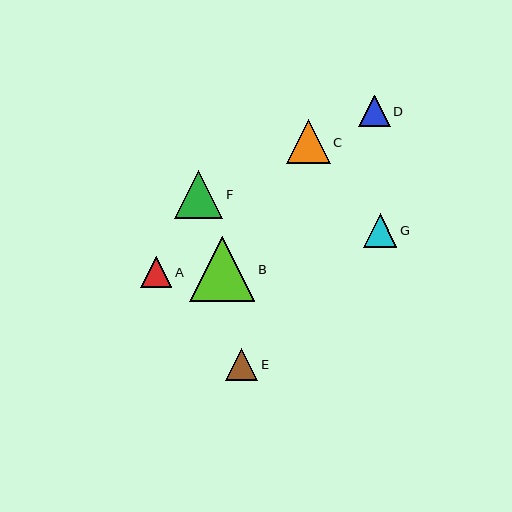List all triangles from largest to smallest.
From largest to smallest: B, F, C, G, E, D, A.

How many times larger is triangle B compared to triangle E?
Triangle B is approximately 2.0 times the size of triangle E.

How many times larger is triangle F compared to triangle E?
Triangle F is approximately 1.5 times the size of triangle E.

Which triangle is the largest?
Triangle B is the largest with a size of approximately 65 pixels.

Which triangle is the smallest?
Triangle A is the smallest with a size of approximately 31 pixels.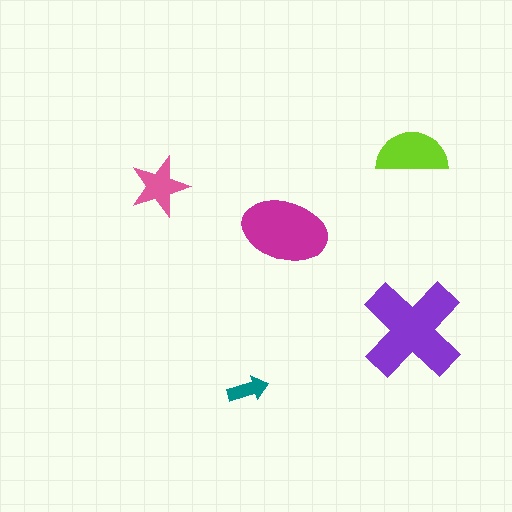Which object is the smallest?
The teal arrow.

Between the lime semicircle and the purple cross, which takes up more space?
The purple cross.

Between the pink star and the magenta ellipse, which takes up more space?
The magenta ellipse.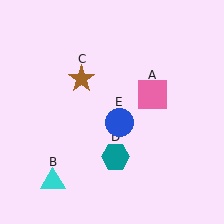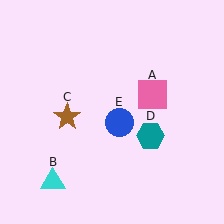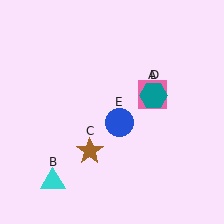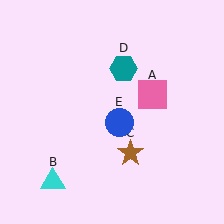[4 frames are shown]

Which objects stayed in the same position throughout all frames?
Pink square (object A) and cyan triangle (object B) and blue circle (object E) remained stationary.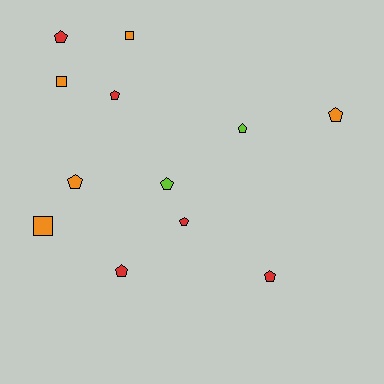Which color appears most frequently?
Orange, with 5 objects.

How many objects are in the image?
There are 12 objects.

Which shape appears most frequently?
Pentagon, with 9 objects.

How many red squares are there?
There are no red squares.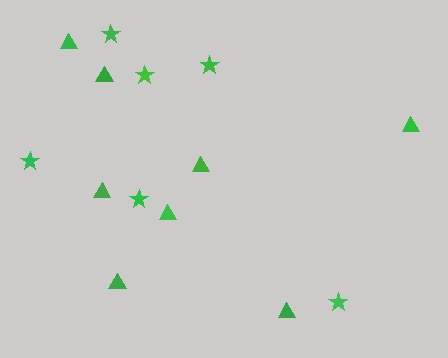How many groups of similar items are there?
There are 2 groups: one group of triangles (8) and one group of stars (6).